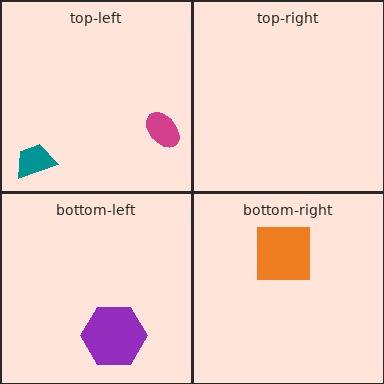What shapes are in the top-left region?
The teal trapezoid, the magenta ellipse.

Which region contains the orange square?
The bottom-right region.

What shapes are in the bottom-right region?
The orange square.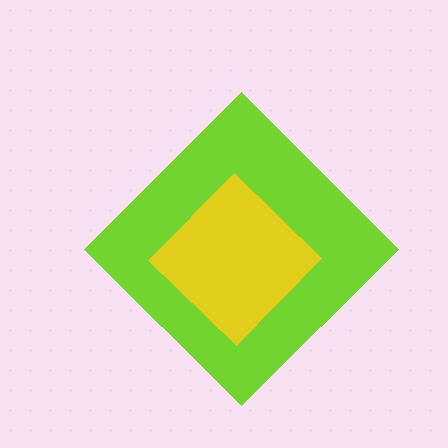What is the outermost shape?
The lime diamond.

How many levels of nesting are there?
2.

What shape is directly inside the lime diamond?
The yellow diamond.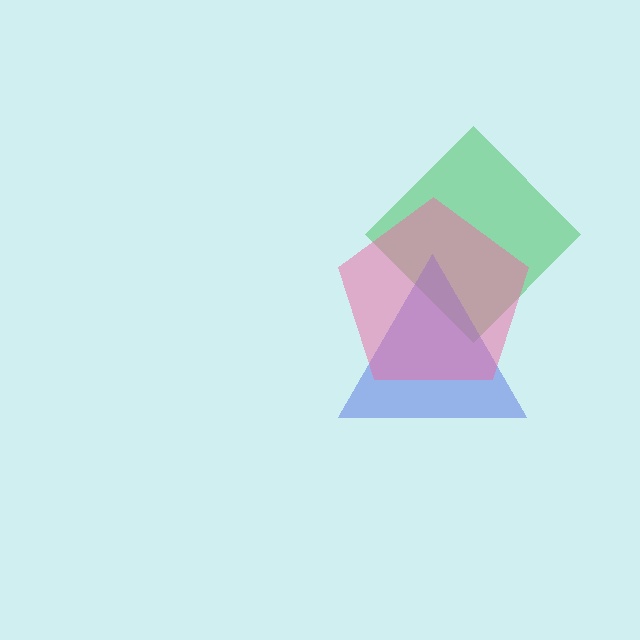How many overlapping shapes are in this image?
There are 3 overlapping shapes in the image.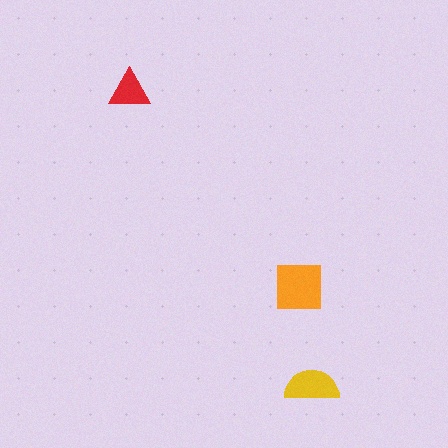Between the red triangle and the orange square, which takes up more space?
The orange square.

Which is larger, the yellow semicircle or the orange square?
The orange square.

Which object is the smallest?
The red triangle.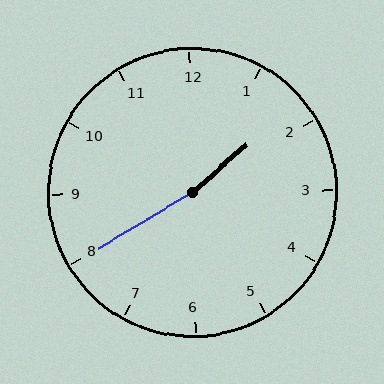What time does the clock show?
1:40.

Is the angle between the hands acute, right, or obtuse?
It is obtuse.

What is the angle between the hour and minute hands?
Approximately 170 degrees.